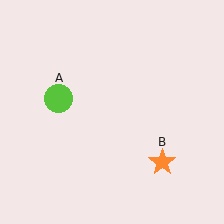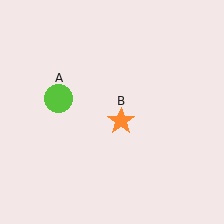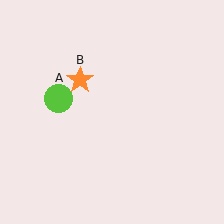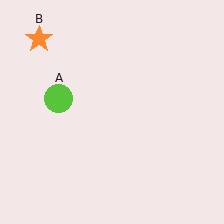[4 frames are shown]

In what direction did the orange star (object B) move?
The orange star (object B) moved up and to the left.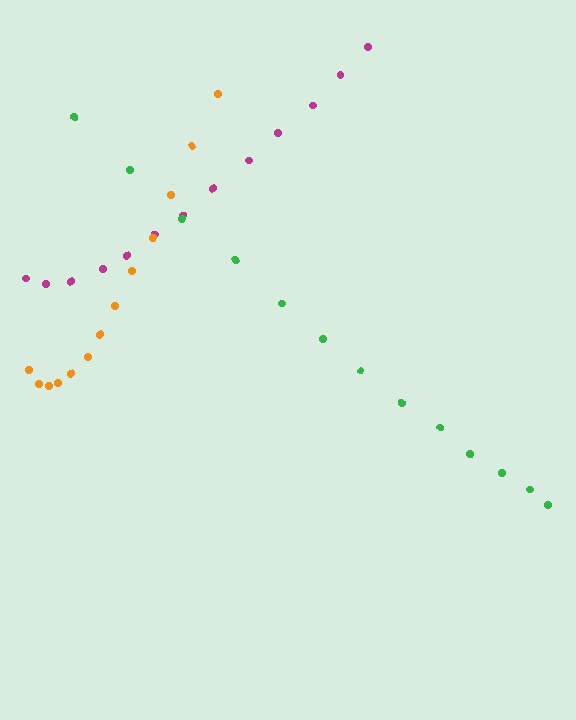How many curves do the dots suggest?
There are 3 distinct paths.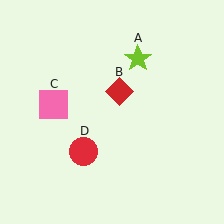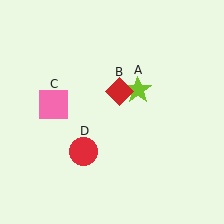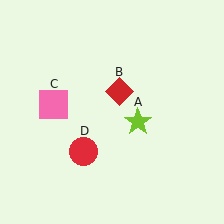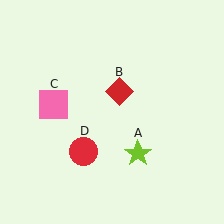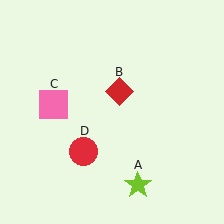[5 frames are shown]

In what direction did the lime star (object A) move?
The lime star (object A) moved down.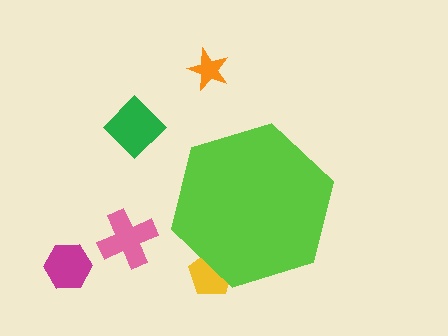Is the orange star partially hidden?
No, the orange star is fully visible.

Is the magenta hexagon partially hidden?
No, the magenta hexagon is fully visible.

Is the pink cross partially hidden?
No, the pink cross is fully visible.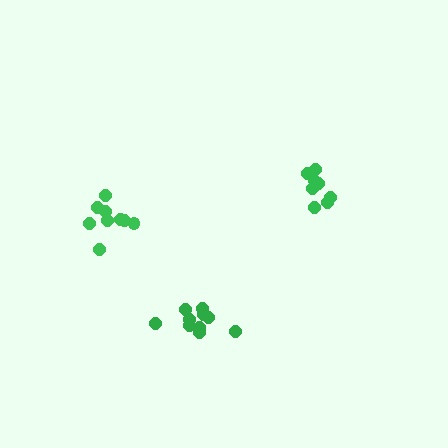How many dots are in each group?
Group 1: 9 dots, Group 2: 10 dots, Group 3: 8 dots (27 total).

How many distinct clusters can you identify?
There are 3 distinct clusters.